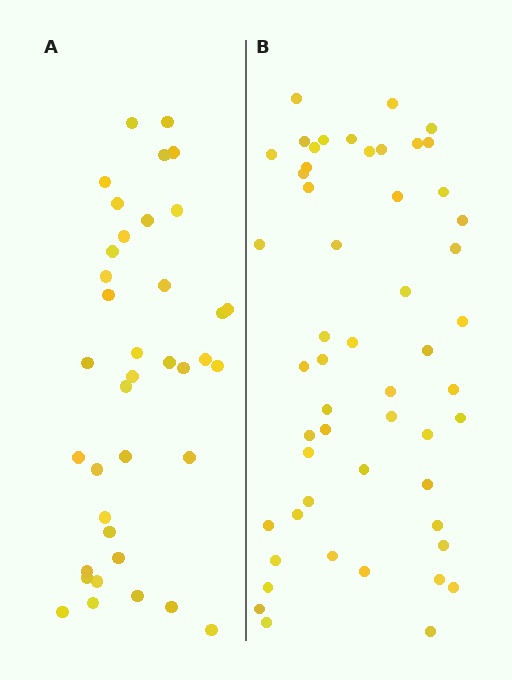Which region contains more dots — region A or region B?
Region B (the right region) has more dots.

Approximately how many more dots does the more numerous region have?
Region B has approximately 15 more dots than region A.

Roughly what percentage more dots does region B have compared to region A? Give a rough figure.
About 40% more.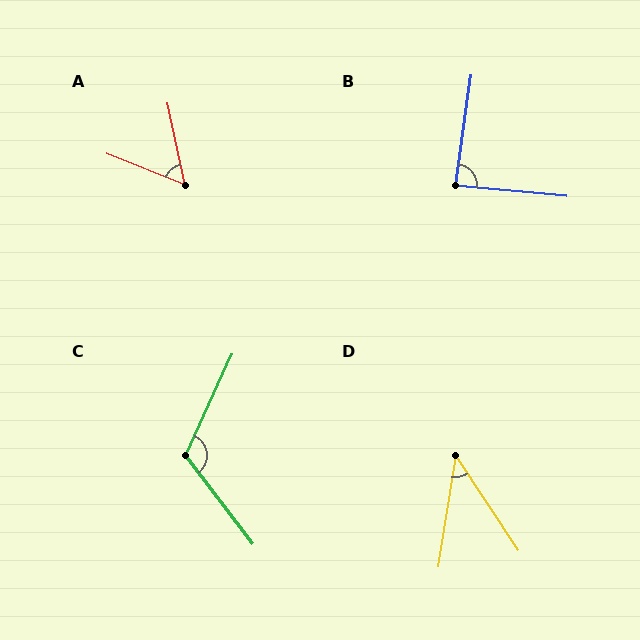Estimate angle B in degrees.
Approximately 88 degrees.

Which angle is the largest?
C, at approximately 118 degrees.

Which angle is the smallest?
D, at approximately 42 degrees.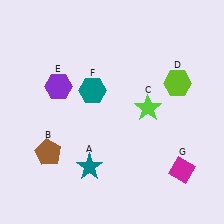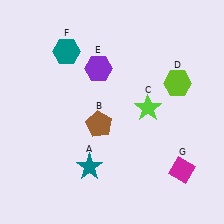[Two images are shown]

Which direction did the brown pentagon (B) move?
The brown pentagon (B) moved right.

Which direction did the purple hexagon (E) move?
The purple hexagon (E) moved right.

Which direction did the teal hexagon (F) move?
The teal hexagon (F) moved up.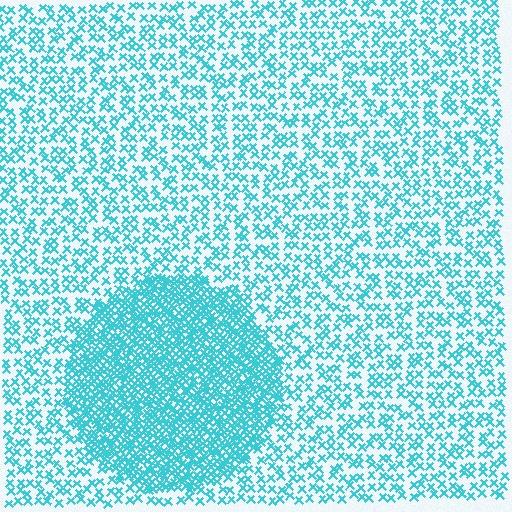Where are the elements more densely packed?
The elements are more densely packed inside the circle boundary.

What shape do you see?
I see a circle.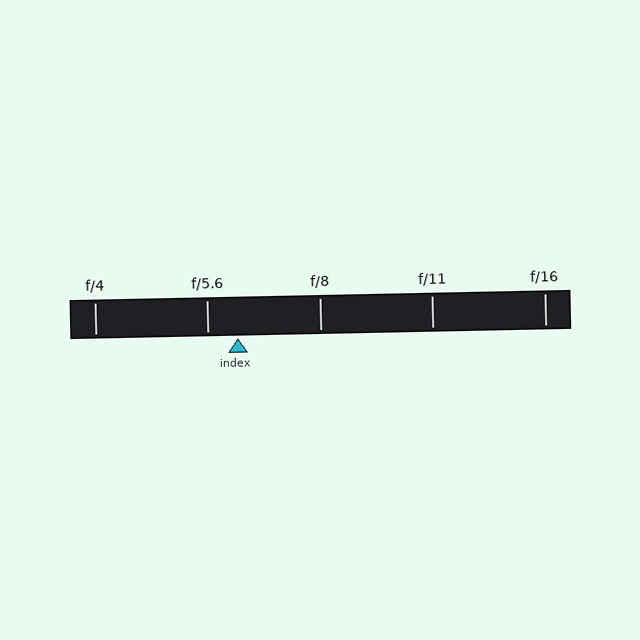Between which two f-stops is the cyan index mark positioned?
The index mark is between f/5.6 and f/8.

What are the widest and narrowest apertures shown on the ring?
The widest aperture shown is f/4 and the narrowest is f/16.